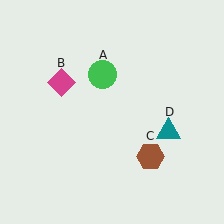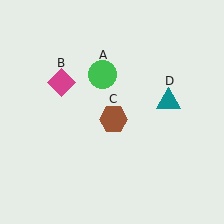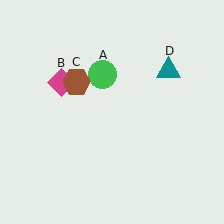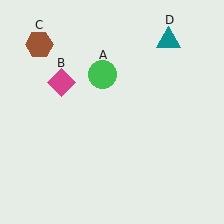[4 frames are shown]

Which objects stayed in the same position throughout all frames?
Green circle (object A) and magenta diamond (object B) remained stationary.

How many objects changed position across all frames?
2 objects changed position: brown hexagon (object C), teal triangle (object D).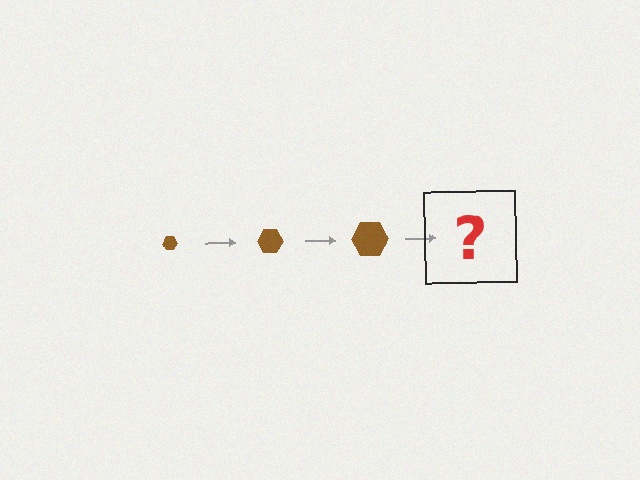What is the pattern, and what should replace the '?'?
The pattern is that the hexagon gets progressively larger each step. The '?' should be a brown hexagon, larger than the previous one.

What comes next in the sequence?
The next element should be a brown hexagon, larger than the previous one.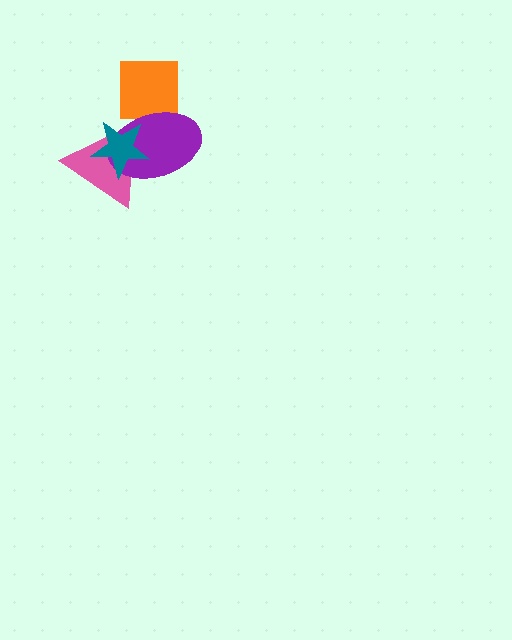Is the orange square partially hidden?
Yes, it is partially covered by another shape.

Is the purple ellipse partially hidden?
Yes, it is partially covered by another shape.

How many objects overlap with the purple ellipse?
3 objects overlap with the purple ellipse.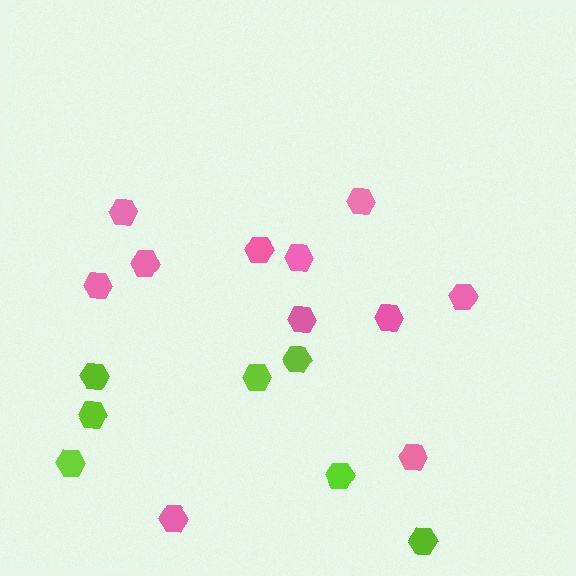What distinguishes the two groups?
There are 2 groups: one group of lime hexagons (7) and one group of pink hexagons (11).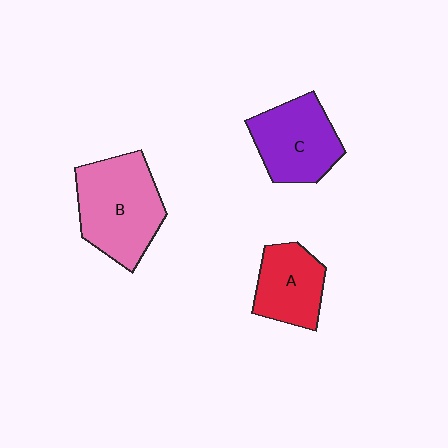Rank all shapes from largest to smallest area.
From largest to smallest: B (pink), C (purple), A (red).